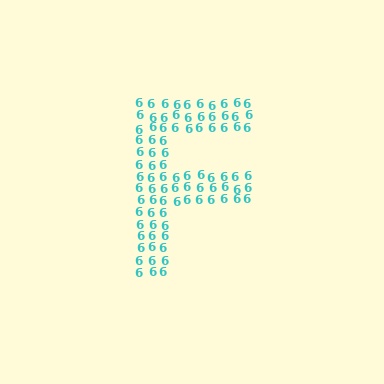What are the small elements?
The small elements are digit 6's.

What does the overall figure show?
The overall figure shows the letter F.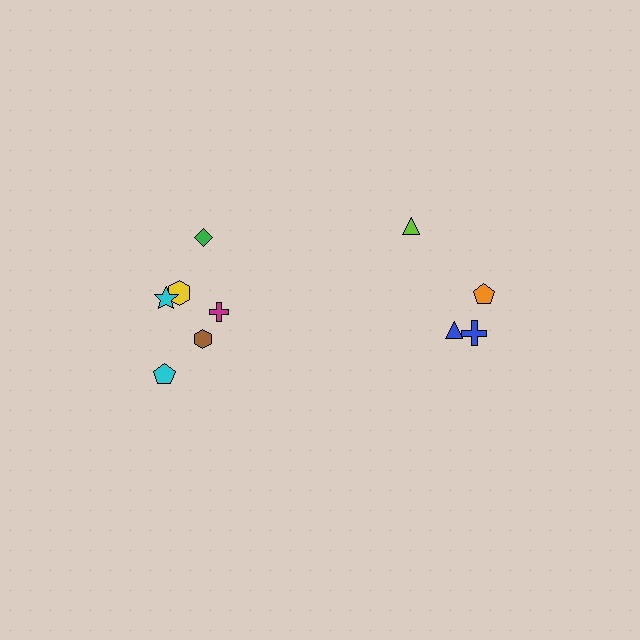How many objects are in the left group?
There are 6 objects.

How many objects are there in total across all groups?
There are 10 objects.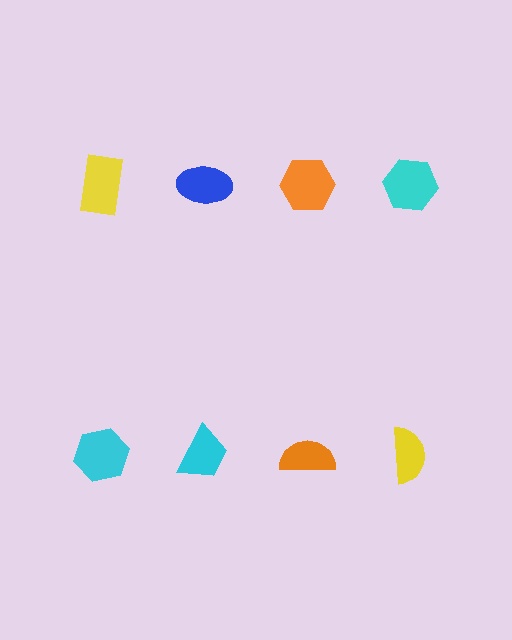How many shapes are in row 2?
4 shapes.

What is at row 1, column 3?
An orange hexagon.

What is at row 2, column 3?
An orange semicircle.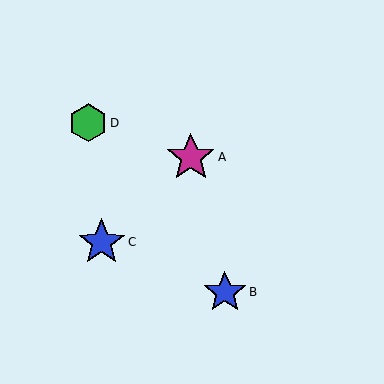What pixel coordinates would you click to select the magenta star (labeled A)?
Click at (191, 157) to select the magenta star A.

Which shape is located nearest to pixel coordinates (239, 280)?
The blue star (labeled B) at (225, 292) is nearest to that location.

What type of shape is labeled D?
Shape D is a green hexagon.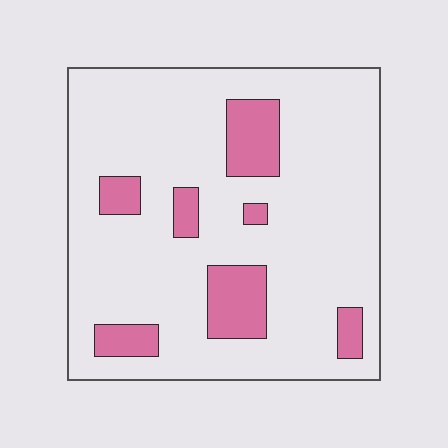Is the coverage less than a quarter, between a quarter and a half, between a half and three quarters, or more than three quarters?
Less than a quarter.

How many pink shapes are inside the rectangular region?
7.